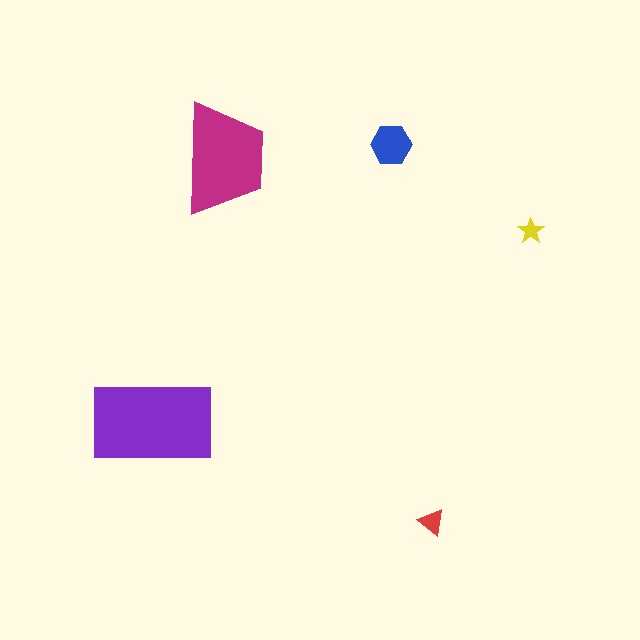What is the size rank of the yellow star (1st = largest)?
5th.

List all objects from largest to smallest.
The purple rectangle, the magenta trapezoid, the blue hexagon, the red triangle, the yellow star.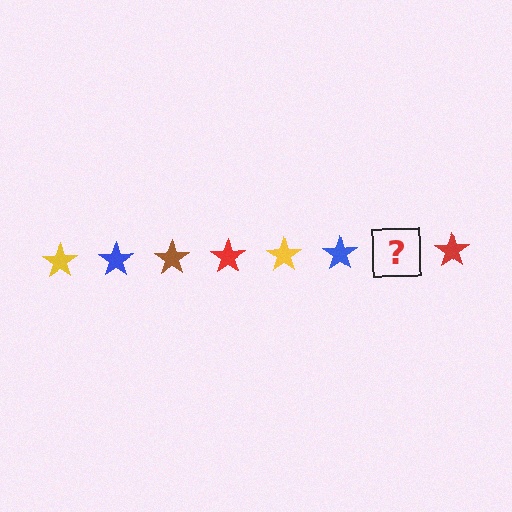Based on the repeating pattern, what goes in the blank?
The blank should be a brown star.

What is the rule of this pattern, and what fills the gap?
The rule is that the pattern cycles through yellow, blue, brown, red stars. The gap should be filled with a brown star.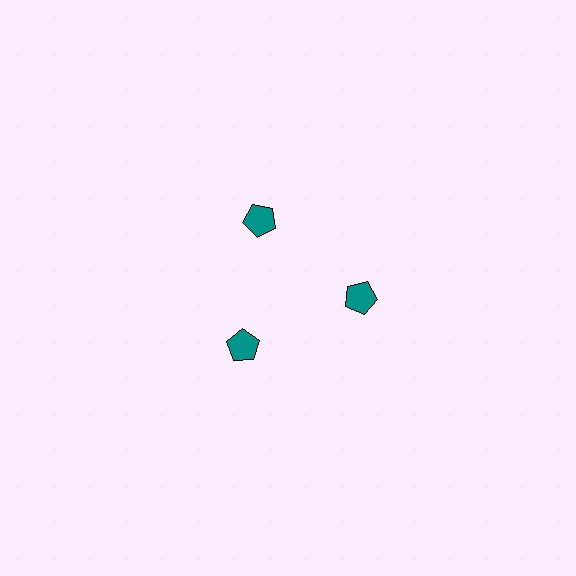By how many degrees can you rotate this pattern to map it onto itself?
The pattern maps onto itself every 120 degrees of rotation.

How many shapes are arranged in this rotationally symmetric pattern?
There are 3 shapes, arranged in 3 groups of 1.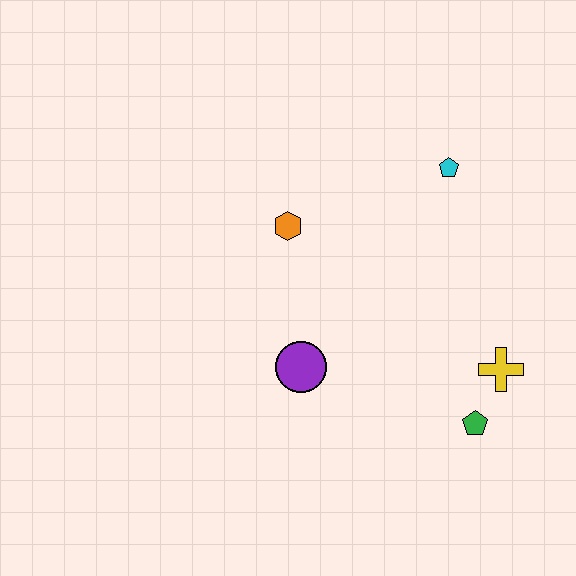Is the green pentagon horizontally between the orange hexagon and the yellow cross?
Yes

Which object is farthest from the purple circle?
The cyan pentagon is farthest from the purple circle.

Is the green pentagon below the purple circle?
Yes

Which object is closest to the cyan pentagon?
The orange hexagon is closest to the cyan pentagon.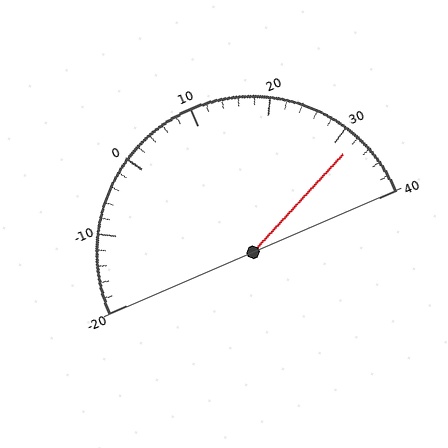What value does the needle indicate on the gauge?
The needle indicates approximately 32.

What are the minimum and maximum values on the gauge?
The gauge ranges from -20 to 40.